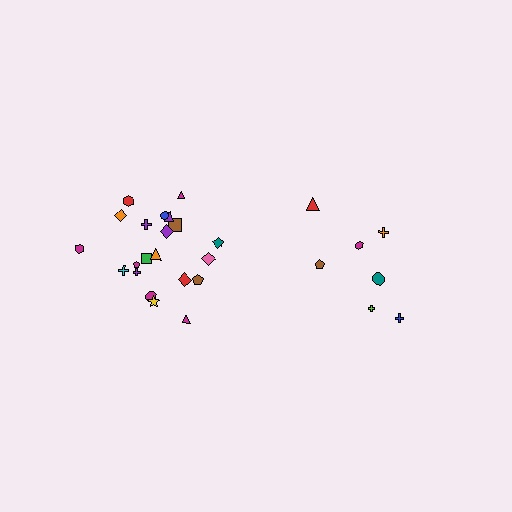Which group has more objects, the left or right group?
The left group.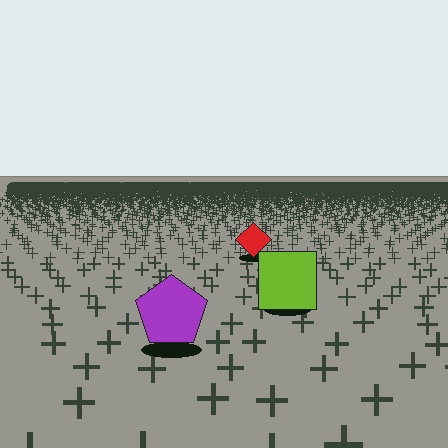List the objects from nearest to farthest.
From nearest to farthest: the purple pentagon, the lime square, the red diamond.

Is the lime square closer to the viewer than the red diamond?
Yes. The lime square is closer — you can tell from the texture gradient: the ground texture is coarser near it.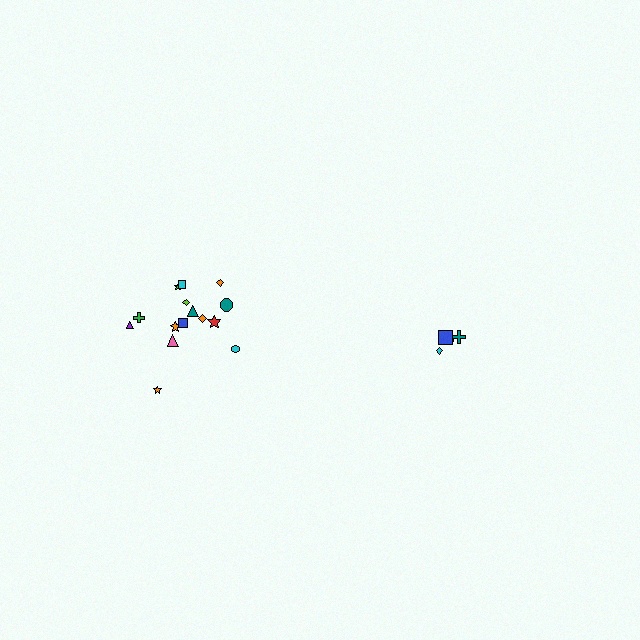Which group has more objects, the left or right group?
The left group.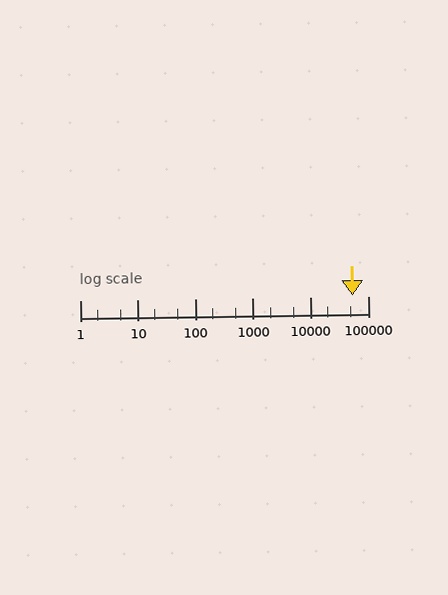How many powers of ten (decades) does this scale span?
The scale spans 5 decades, from 1 to 100000.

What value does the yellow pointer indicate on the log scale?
The pointer indicates approximately 53000.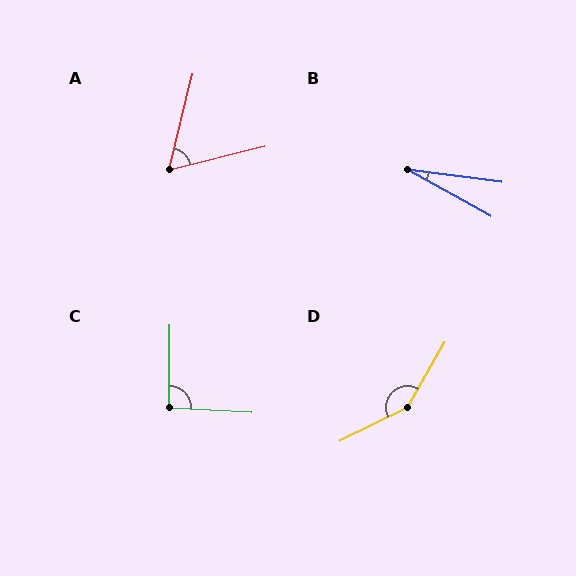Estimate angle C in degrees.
Approximately 93 degrees.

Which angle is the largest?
D, at approximately 146 degrees.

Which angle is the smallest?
B, at approximately 21 degrees.